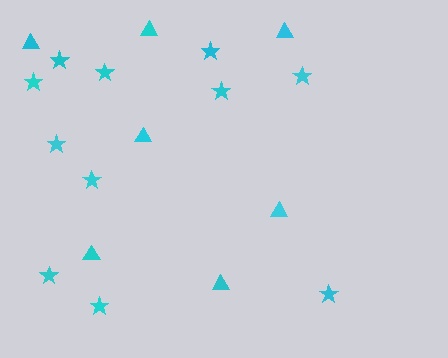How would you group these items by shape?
There are 2 groups: one group of stars (11) and one group of triangles (7).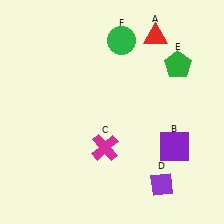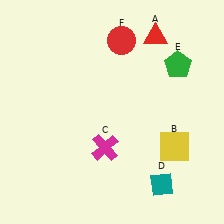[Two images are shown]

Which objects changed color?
B changed from purple to yellow. D changed from purple to teal. F changed from green to red.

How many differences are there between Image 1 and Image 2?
There are 3 differences between the two images.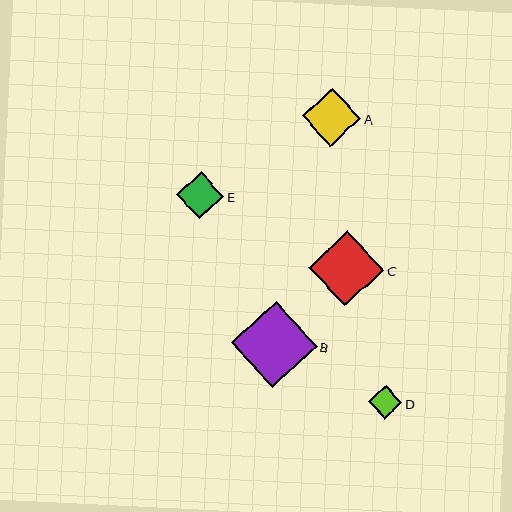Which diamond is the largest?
Diamond B is the largest with a size of approximately 86 pixels.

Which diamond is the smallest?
Diamond D is the smallest with a size of approximately 33 pixels.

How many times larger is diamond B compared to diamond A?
Diamond B is approximately 1.5 times the size of diamond A.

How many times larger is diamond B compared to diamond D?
Diamond B is approximately 2.6 times the size of diamond D.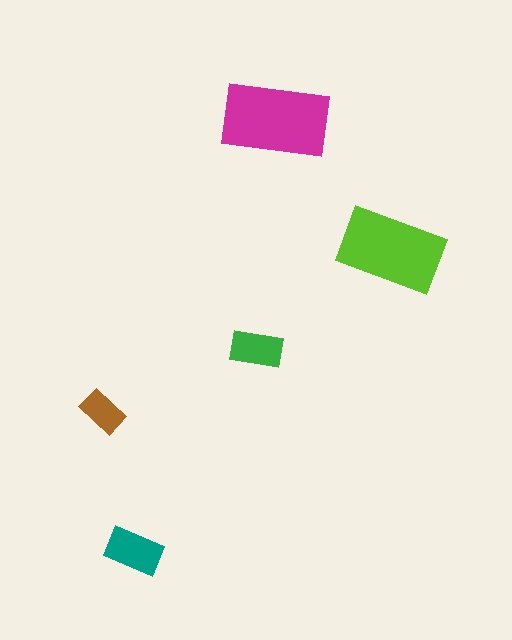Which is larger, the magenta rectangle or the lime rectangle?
The magenta one.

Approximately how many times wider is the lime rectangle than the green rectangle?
About 2 times wider.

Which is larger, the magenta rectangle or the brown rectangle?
The magenta one.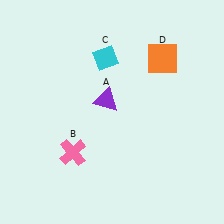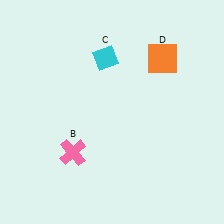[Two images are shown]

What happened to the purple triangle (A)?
The purple triangle (A) was removed in Image 2. It was in the top-left area of Image 1.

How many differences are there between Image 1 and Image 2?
There is 1 difference between the two images.